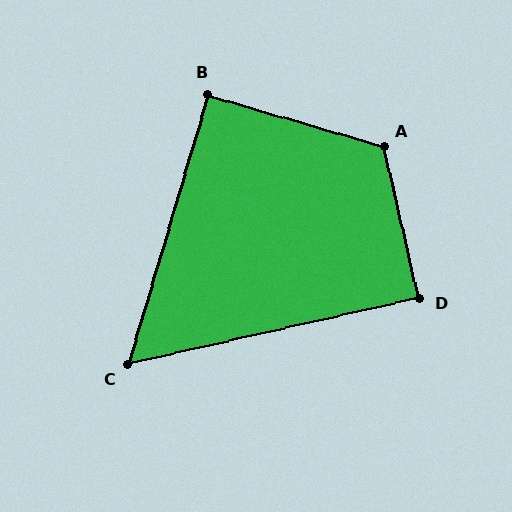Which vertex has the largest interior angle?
A, at approximately 119 degrees.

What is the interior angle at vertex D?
Approximately 90 degrees (approximately right).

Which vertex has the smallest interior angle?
C, at approximately 61 degrees.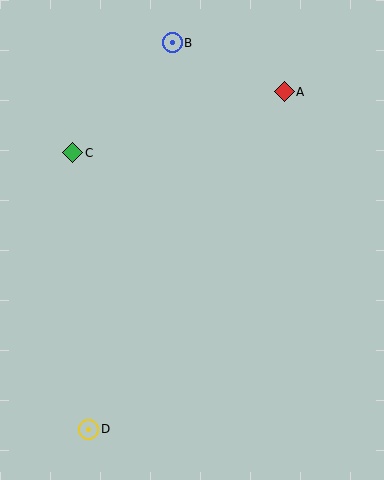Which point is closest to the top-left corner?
Point C is closest to the top-left corner.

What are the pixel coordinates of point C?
Point C is at (73, 153).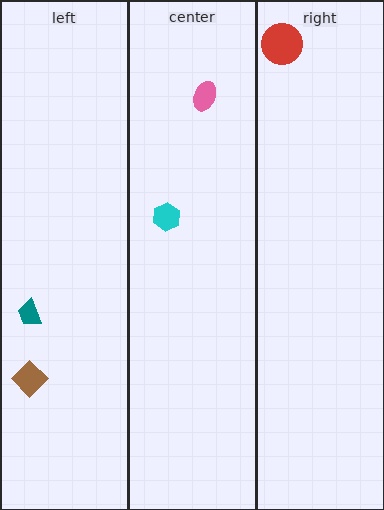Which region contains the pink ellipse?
The center region.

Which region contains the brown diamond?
The left region.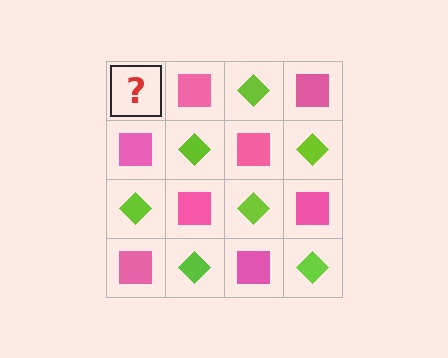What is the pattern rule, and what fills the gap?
The rule is that it alternates lime diamond and pink square in a checkerboard pattern. The gap should be filled with a lime diamond.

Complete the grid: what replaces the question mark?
The question mark should be replaced with a lime diamond.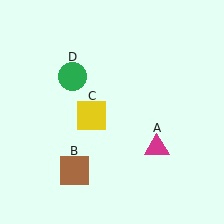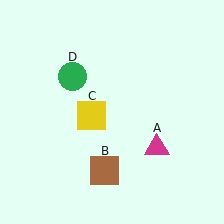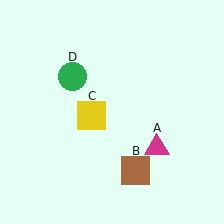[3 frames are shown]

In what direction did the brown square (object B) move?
The brown square (object B) moved right.